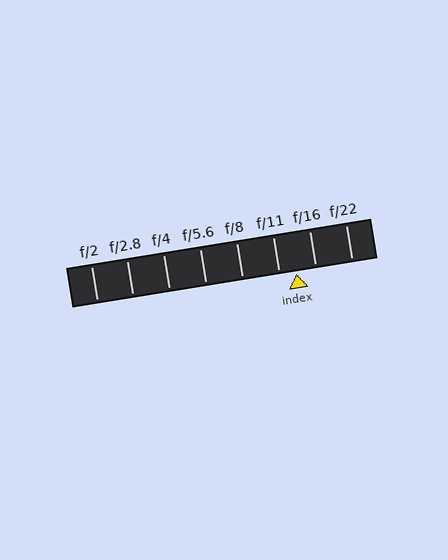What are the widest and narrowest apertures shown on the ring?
The widest aperture shown is f/2 and the narrowest is f/22.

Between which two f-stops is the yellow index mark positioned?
The index mark is between f/11 and f/16.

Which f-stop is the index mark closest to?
The index mark is closest to f/11.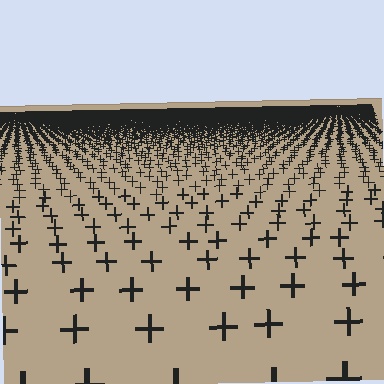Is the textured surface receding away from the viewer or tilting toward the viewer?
The surface is receding away from the viewer. Texture elements get smaller and denser toward the top.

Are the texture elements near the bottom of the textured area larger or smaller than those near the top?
Larger. Near the bottom, elements are closer to the viewer and appear at a bigger on-screen size.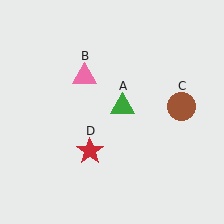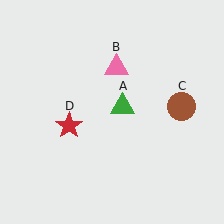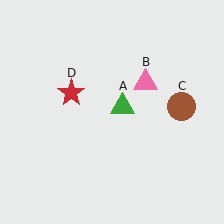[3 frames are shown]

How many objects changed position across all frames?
2 objects changed position: pink triangle (object B), red star (object D).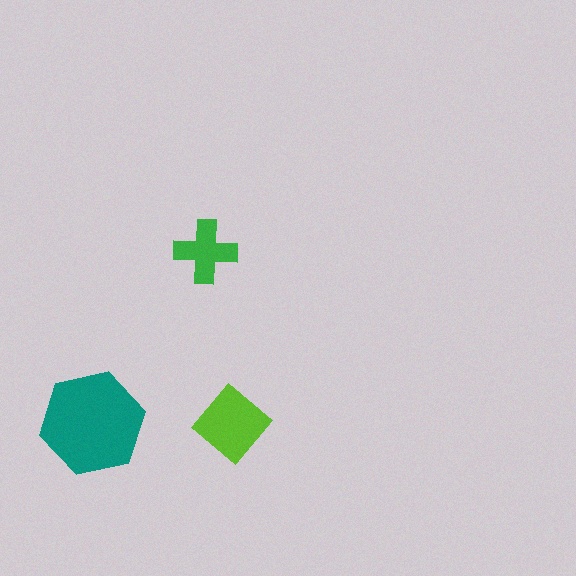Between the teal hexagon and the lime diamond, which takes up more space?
The teal hexagon.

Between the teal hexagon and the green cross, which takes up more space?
The teal hexagon.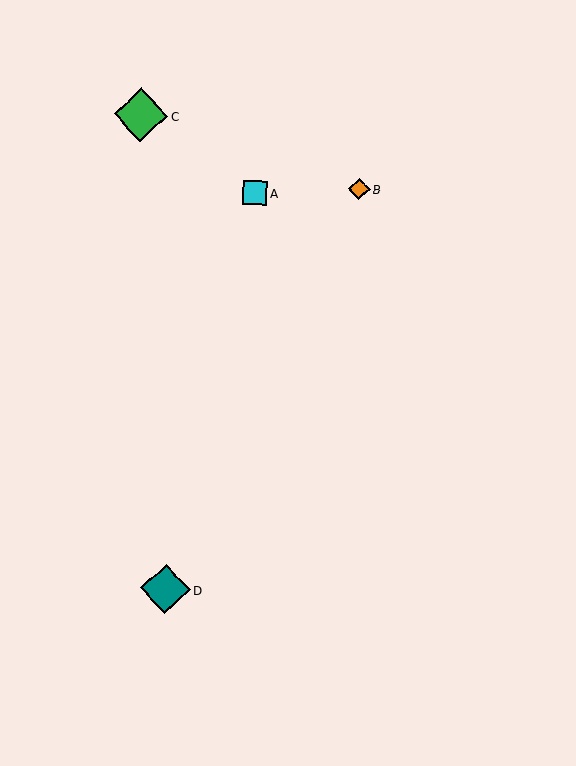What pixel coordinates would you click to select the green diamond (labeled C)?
Click at (141, 115) to select the green diamond C.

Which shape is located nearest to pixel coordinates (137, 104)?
The green diamond (labeled C) at (141, 115) is nearest to that location.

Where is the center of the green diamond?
The center of the green diamond is at (141, 115).